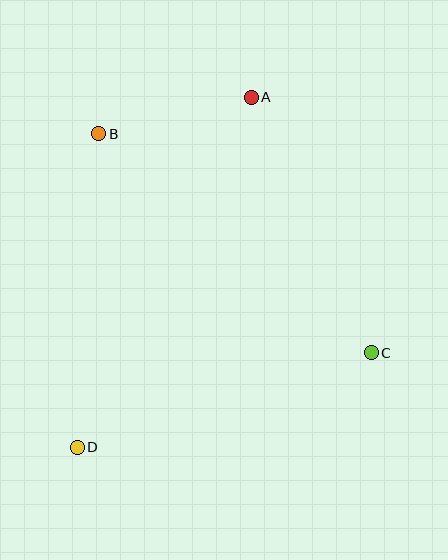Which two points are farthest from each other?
Points A and D are farthest from each other.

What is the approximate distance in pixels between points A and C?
The distance between A and C is approximately 282 pixels.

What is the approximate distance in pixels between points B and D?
The distance between B and D is approximately 314 pixels.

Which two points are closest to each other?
Points A and B are closest to each other.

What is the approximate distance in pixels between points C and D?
The distance between C and D is approximately 309 pixels.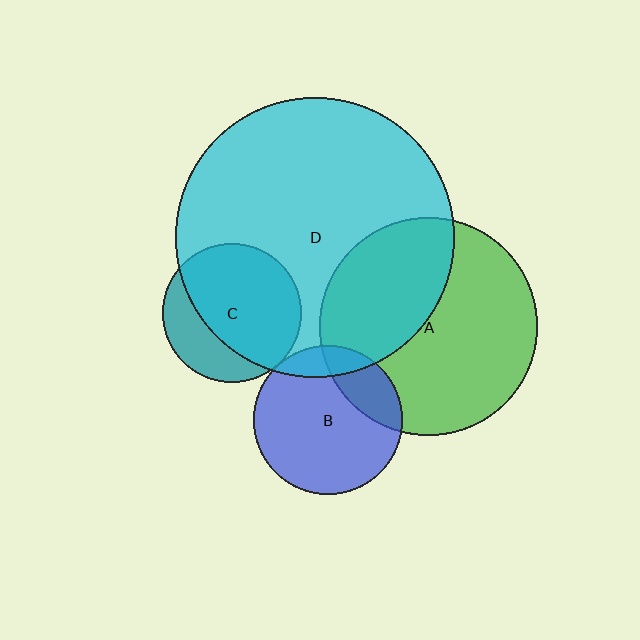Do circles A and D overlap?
Yes.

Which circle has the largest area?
Circle D (cyan).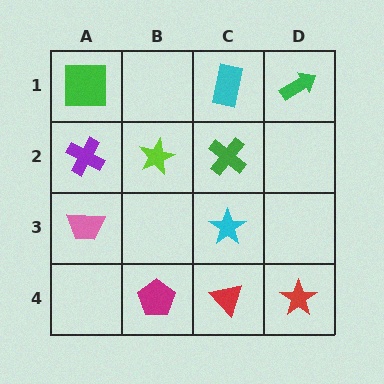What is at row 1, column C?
A cyan rectangle.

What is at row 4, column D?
A red star.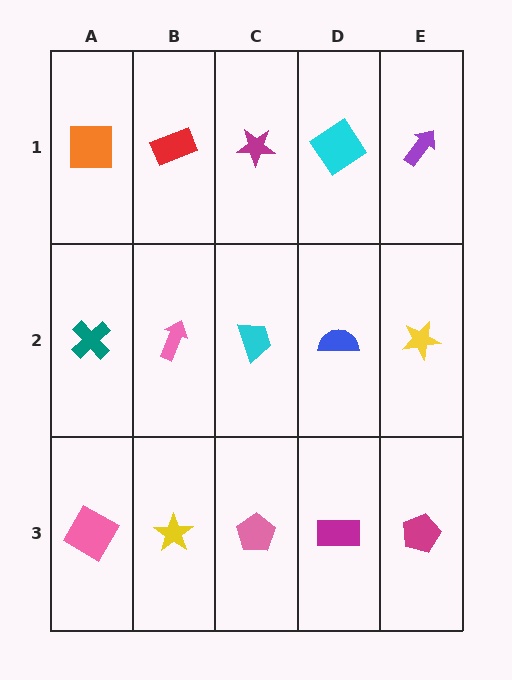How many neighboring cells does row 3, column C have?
3.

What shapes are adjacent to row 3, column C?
A cyan trapezoid (row 2, column C), a yellow star (row 3, column B), a magenta rectangle (row 3, column D).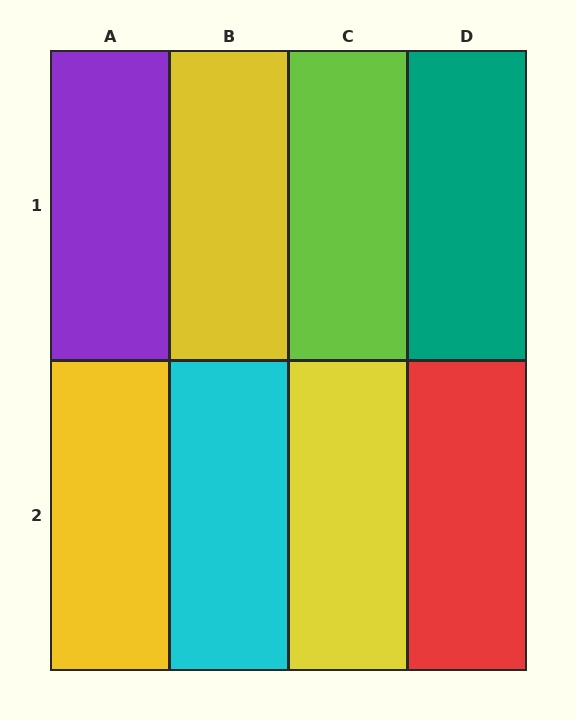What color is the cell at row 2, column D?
Red.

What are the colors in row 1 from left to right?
Purple, yellow, lime, teal.